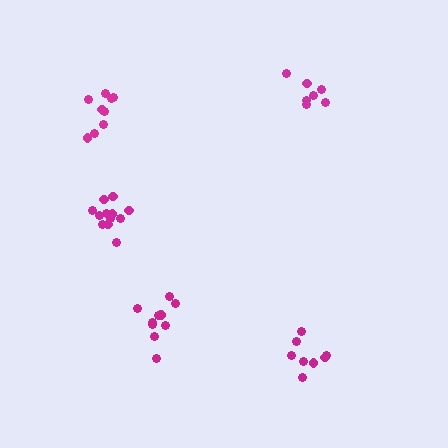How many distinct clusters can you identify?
There are 5 distinct clusters.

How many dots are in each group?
Group 1: 9 dots, Group 2: 12 dots, Group 3: 10 dots, Group 4: 7 dots, Group 5: 8 dots (46 total).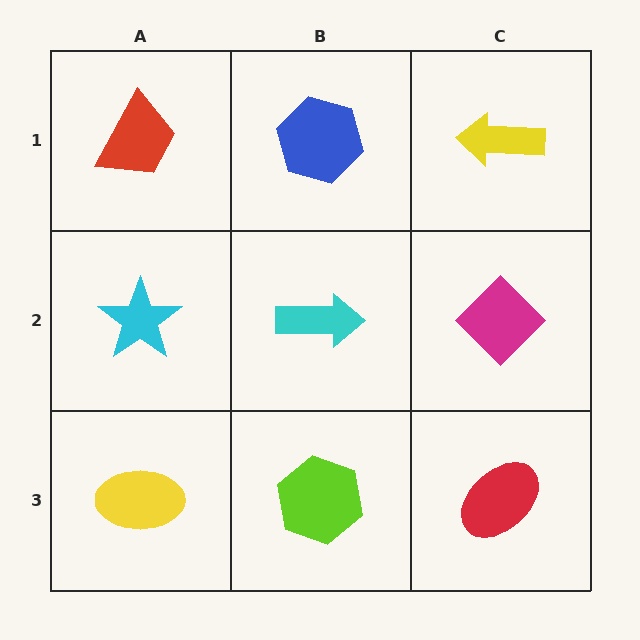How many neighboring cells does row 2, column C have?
3.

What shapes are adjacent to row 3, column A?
A cyan star (row 2, column A), a lime hexagon (row 3, column B).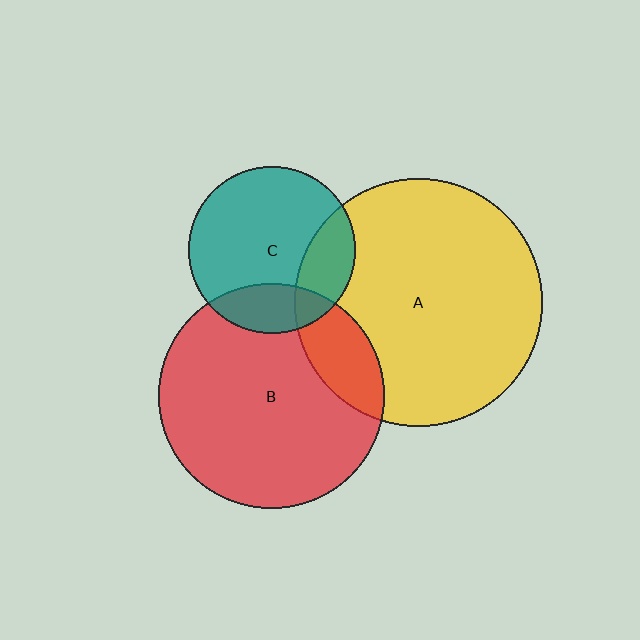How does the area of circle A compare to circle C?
Approximately 2.2 times.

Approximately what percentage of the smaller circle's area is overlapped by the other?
Approximately 15%.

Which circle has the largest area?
Circle A (yellow).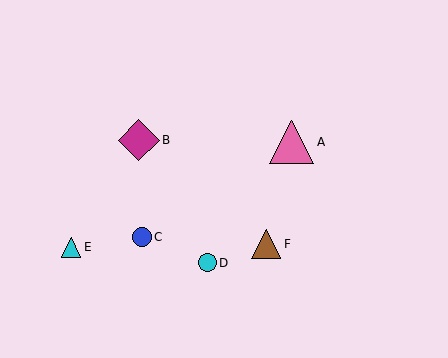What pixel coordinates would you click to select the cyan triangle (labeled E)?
Click at (71, 247) to select the cyan triangle E.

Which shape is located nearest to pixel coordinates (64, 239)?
The cyan triangle (labeled E) at (71, 247) is nearest to that location.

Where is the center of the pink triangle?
The center of the pink triangle is at (292, 142).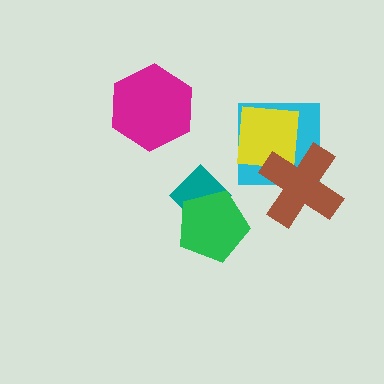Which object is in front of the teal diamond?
The green pentagon is in front of the teal diamond.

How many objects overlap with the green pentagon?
1 object overlaps with the green pentagon.